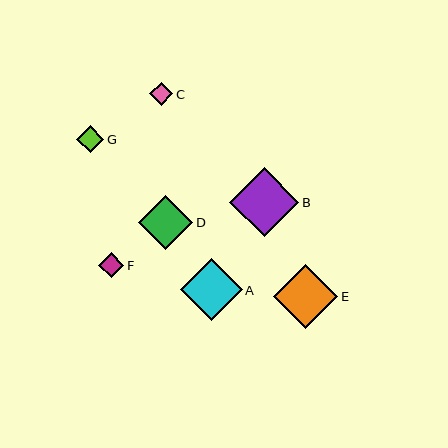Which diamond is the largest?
Diamond B is the largest with a size of approximately 69 pixels.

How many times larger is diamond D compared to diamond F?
Diamond D is approximately 2.1 times the size of diamond F.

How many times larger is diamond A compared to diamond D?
Diamond A is approximately 1.1 times the size of diamond D.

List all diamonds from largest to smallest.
From largest to smallest: B, E, A, D, G, F, C.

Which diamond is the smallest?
Diamond C is the smallest with a size of approximately 23 pixels.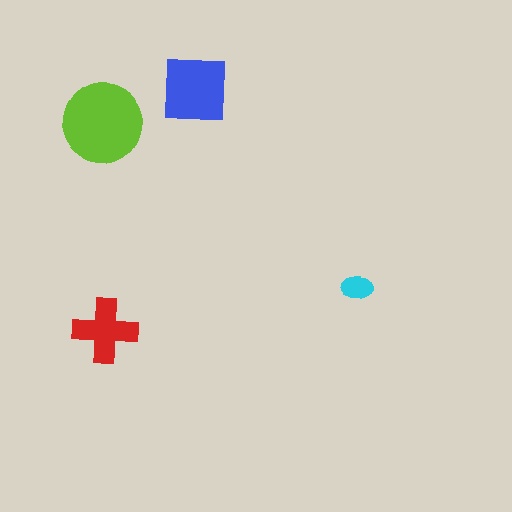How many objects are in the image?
There are 4 objects in the image.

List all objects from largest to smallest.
The lime circle, the blue square, the red cross, the cyan ellipse.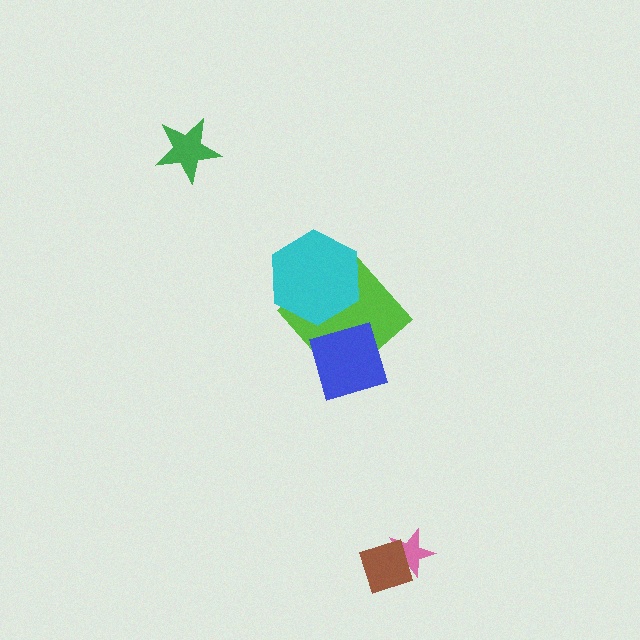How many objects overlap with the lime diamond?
2 objects overlap with the lime diamond.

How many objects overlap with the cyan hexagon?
1 object overlaps with the cyan hexagon.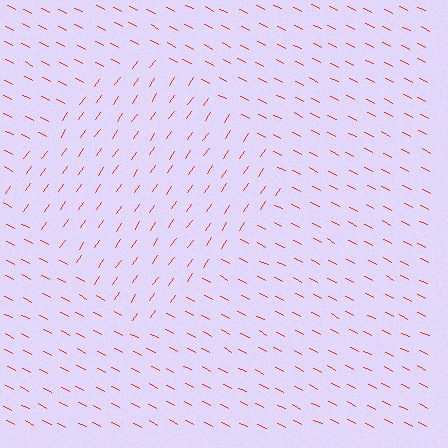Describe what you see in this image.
The image is filled with small red line segments. A diamond region in the image has lines oriented differently from the surrounding lines, creating a visible texture boundary.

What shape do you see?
I see a diamond.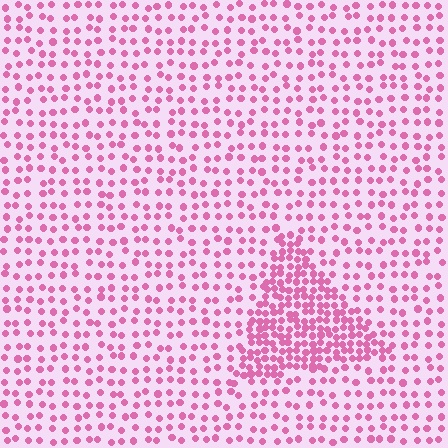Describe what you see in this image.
The image contains small pink elements arranged at two different densities. A triangle-shaped region is visible where the elements are more densely packed than the surrounding area.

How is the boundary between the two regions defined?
The boundary is defined by a change in element density (approximately 2.3x ratio). All elements are the same color, size, and shape.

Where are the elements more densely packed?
The elements are more densely packed inside the triangle boundary.